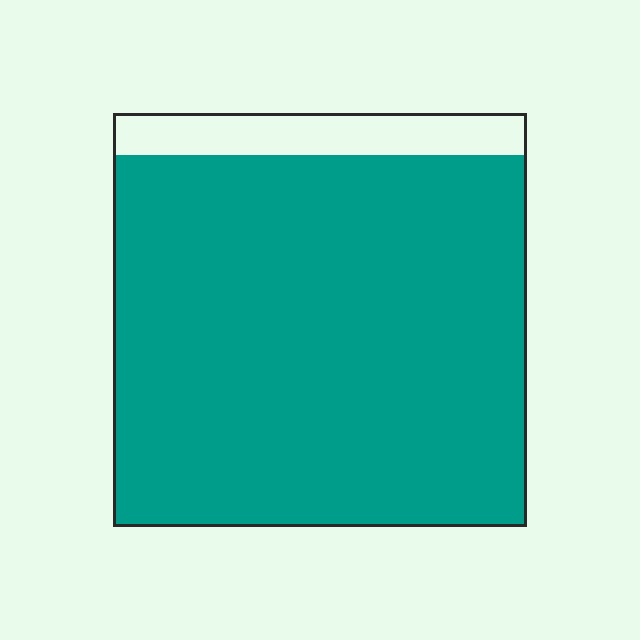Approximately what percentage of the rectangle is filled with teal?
Approximately 90%.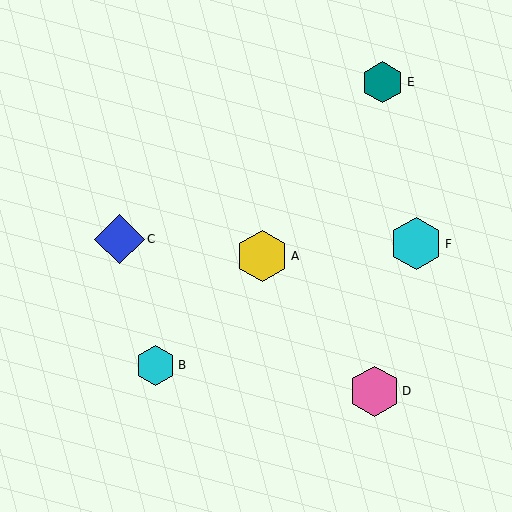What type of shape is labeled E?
Shape E is a teal hexagon.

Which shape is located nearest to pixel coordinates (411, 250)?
The cyan hexagon (labeled F) at (416, 244) is nearest to that location.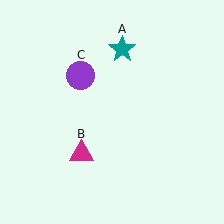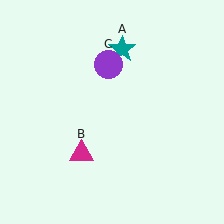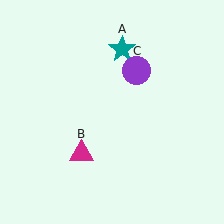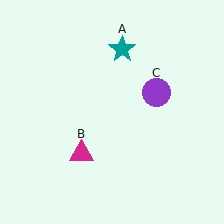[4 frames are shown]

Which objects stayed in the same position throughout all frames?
Teal star (object A) and magenta triangle (object B) remained stationary.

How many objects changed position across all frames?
1 object changed position: purple circle (object C).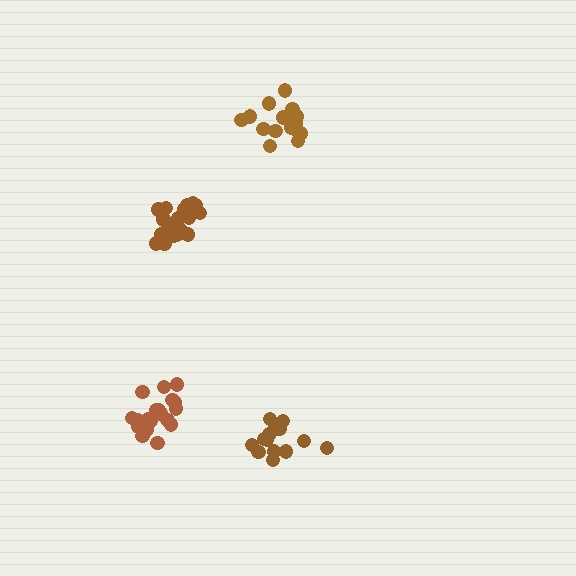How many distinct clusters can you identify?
There are 4 distinct clusters.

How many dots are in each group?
Group 1: 18 dots, Group 2: 19 dots, Group 3: 20 dots, Group 4: 14 dots (71 total).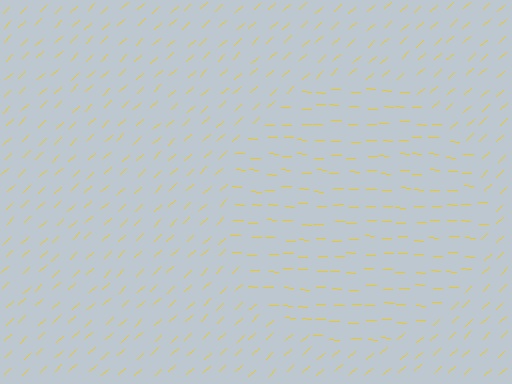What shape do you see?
I see a circle.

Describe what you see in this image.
The image is filled with small yellow line segments. A circle region in the image has lines oriented differently from the surrounding lines, creating a visible texture boundary.